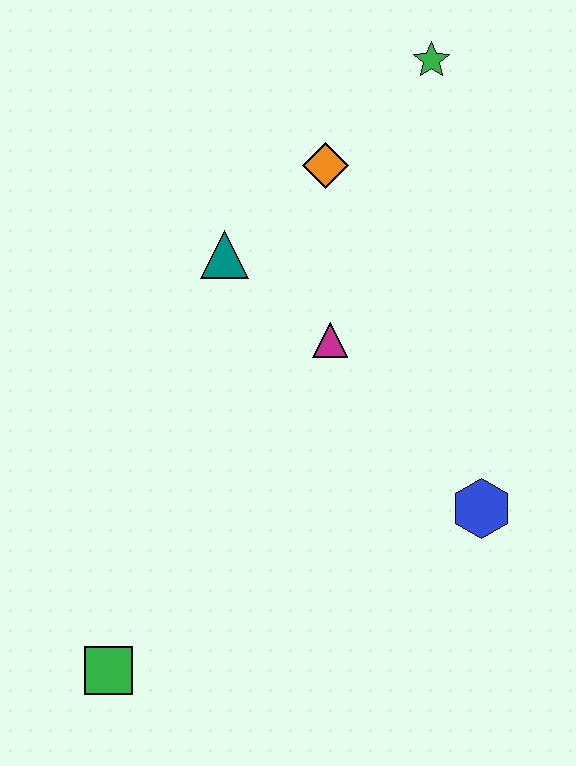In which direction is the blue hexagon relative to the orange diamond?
The blue hexagon is below the orange diamond.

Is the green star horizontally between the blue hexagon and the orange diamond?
Yes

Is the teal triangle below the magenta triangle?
No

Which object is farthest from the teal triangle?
The green square is farthest from the teal triangle.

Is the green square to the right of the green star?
No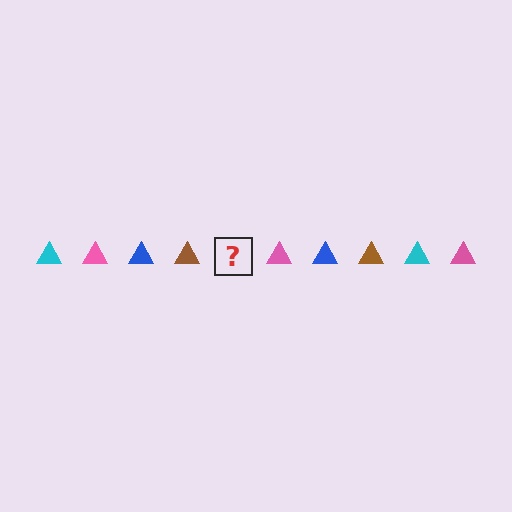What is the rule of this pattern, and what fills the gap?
The rule is that the pattern cycles through cyan, pink, blue, brown triangles. The gap should be filled with a cyan triangle.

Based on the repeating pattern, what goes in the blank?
The blank should be a cyan triangle.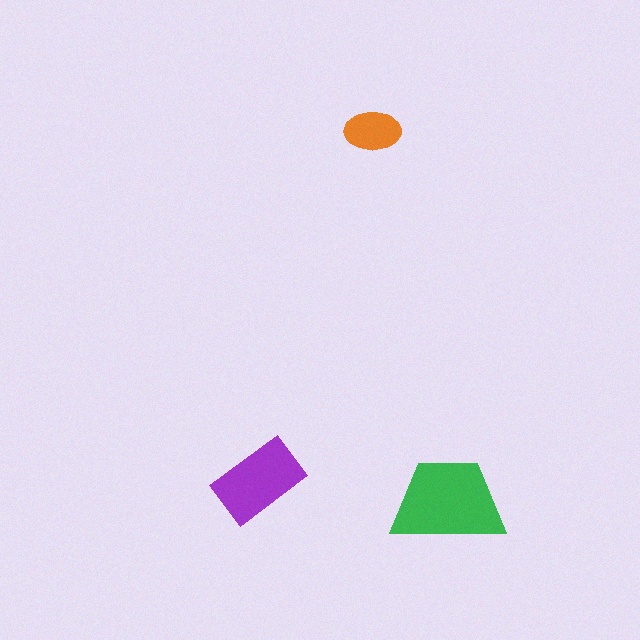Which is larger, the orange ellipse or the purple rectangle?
The purple rectangle.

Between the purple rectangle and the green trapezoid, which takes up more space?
The green trapezoid.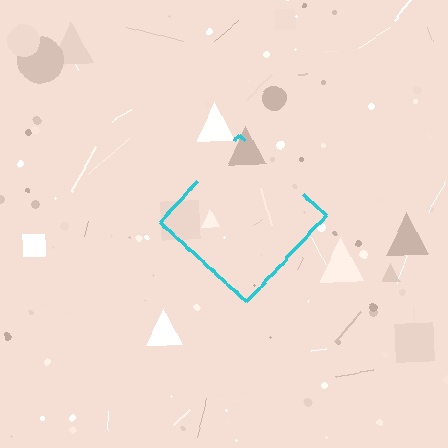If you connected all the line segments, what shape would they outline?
They would outline a diamond.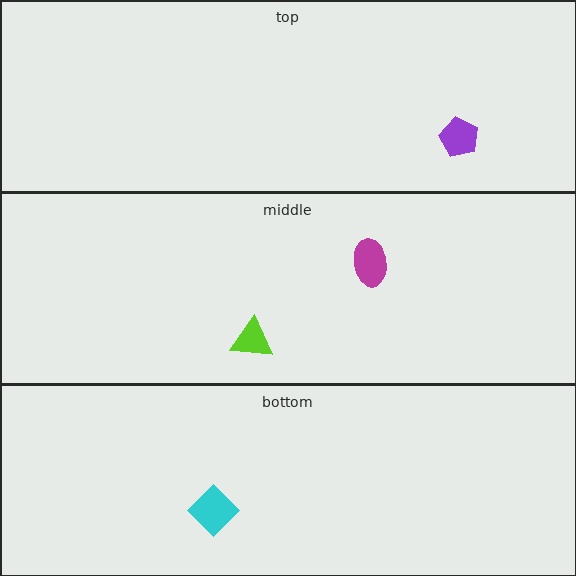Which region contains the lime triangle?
The middle region.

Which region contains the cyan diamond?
The bottom region.